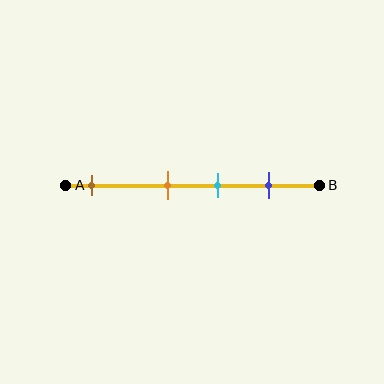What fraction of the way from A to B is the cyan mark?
The cyan mark is approximately 60% (0.6) of the way from A to B.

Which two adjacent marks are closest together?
The orange and cyan marks are the closest adjacent pair.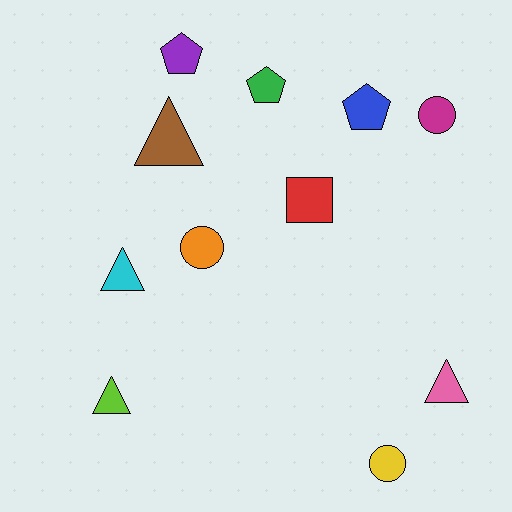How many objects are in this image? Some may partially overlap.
There are 11 objects.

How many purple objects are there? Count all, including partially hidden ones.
There is 1 purple object.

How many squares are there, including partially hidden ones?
There is 1 square.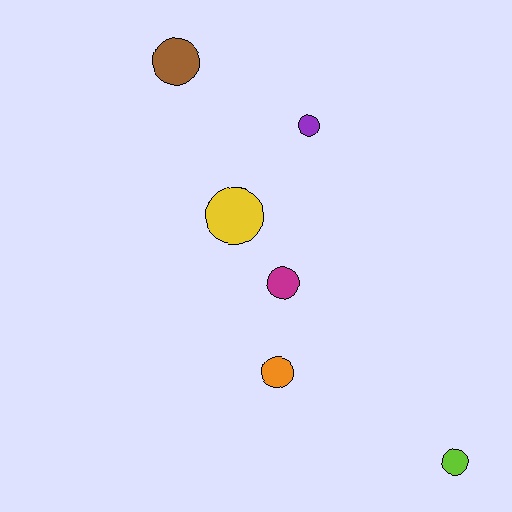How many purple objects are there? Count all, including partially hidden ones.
There is 1 purple object.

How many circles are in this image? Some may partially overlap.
There are 6 circles.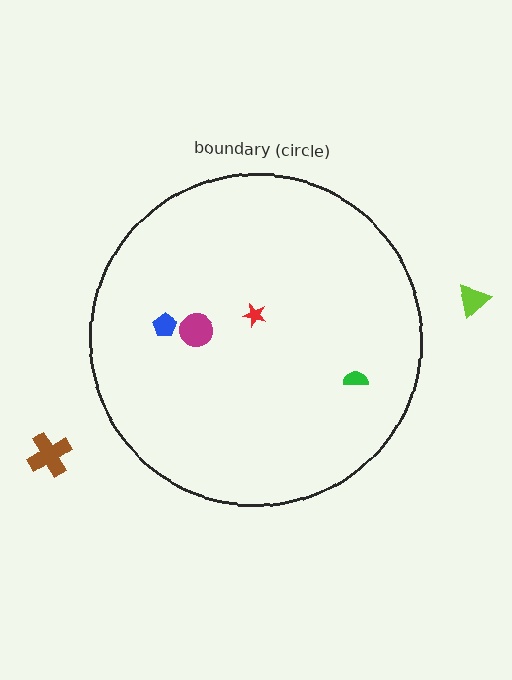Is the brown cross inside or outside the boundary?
Outside.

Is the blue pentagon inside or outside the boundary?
Inside.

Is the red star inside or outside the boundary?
Inside.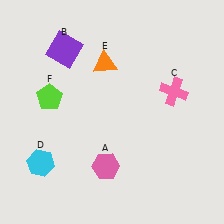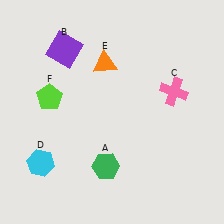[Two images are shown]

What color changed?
The hexagon (A) changed from pink in Image 1 to green in Image 2.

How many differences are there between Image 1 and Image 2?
There is 1 difference between the two images.